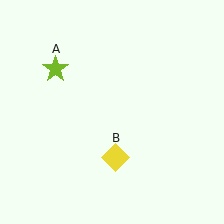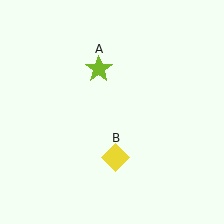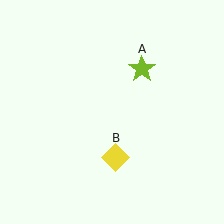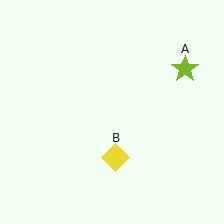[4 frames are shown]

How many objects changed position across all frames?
1 object changed position: lime star (object A).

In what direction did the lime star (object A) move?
The lime star (object A) moved right.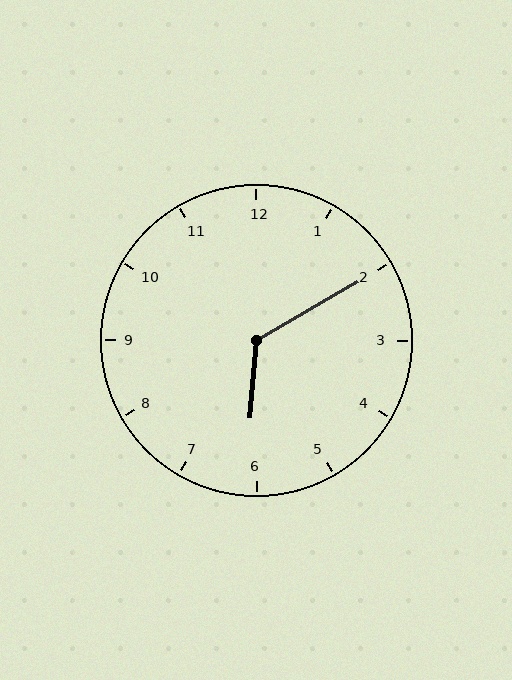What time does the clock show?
6:10.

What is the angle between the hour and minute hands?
Approximately 125 degrees.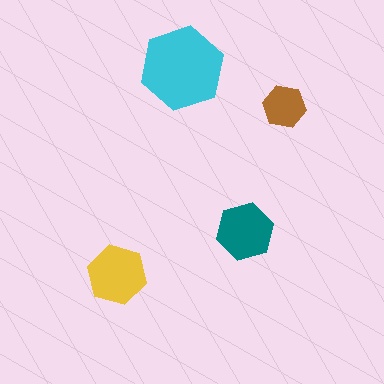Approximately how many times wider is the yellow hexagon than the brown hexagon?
About 1.5 times wider.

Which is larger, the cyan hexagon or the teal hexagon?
The cyan one.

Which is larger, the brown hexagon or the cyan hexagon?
The cyan one.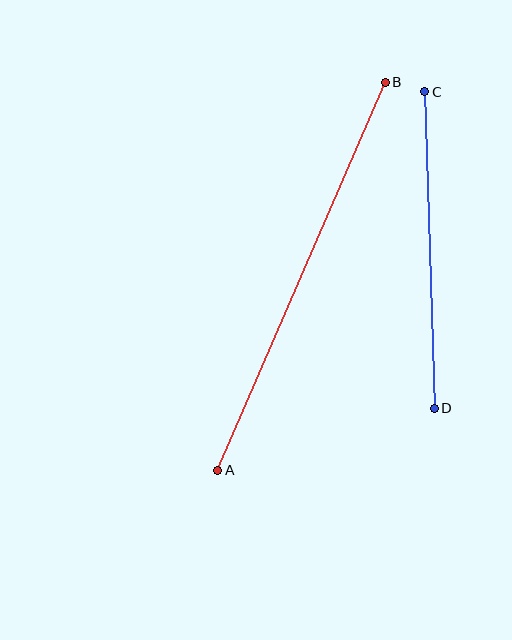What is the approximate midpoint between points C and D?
The midpoint is at approximately (430, 250) pixels.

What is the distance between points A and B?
The distance is approximately 423 pixels.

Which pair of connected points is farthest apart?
Points A and B are farthest apart.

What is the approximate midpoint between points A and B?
The midpoint is at approximately (301, 276) pixels.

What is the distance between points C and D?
The distance is approximately 317 pixels.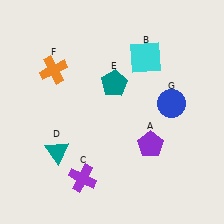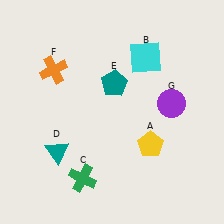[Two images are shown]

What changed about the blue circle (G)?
In Image 1, G is blue. In Image 2, it changed to purple.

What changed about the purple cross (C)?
In Image 1, C is purple. In Image 2, it changed to green.